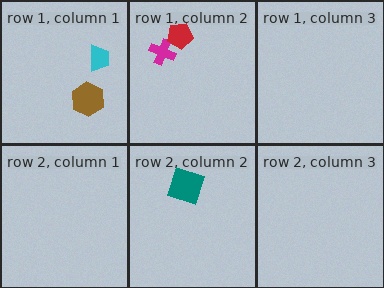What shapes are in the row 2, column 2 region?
The teal diamond.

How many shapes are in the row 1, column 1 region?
2.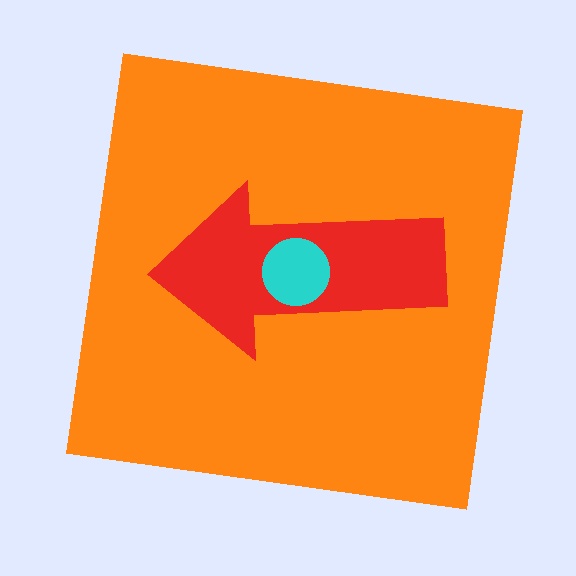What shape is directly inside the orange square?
The red arrow.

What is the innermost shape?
The cyan circle.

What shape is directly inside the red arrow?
The cyan circle.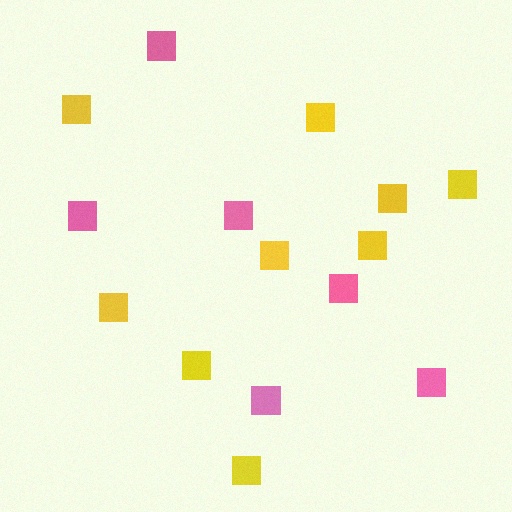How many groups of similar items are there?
There are 2 groups: one group of pink squares (6) and one group of yellow squares (9).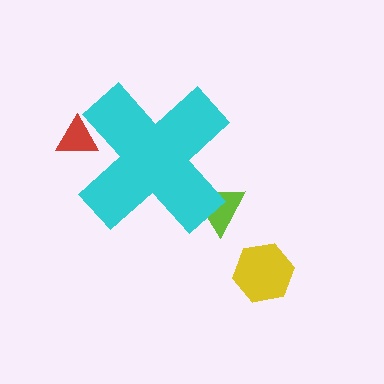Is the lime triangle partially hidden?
Yes, the lime triangle is partially hidden behind the cyan cross.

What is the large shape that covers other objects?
A cyan cross.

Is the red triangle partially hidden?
Yes, the red triangle is partially hidden behind the cyan cross.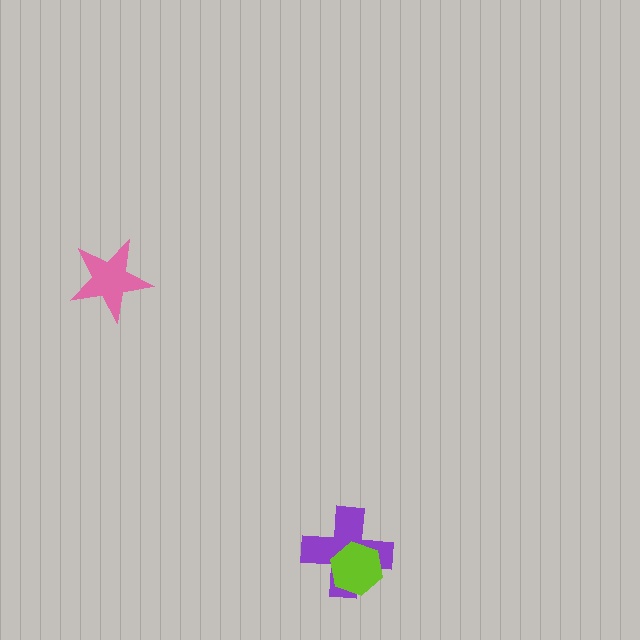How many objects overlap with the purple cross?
1 object overlaps with the purple cross.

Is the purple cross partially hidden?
Yes, it is partially covered by another shape.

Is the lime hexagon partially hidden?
No, no other shape covers it.